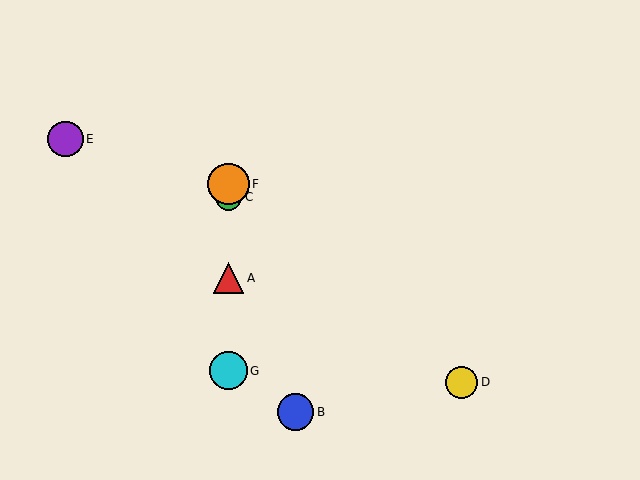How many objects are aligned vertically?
4 objects (A, C, F, G) are aligned vertically.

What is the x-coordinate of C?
Object C is at x≈228.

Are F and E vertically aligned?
No, F is at x≈228 and E is at x≈65.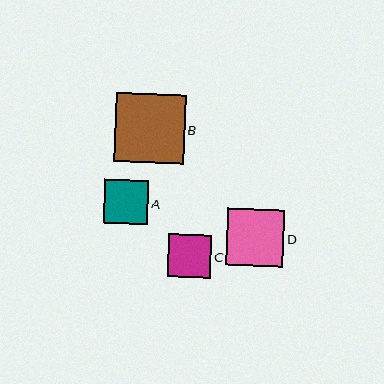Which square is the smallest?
Square C is the smallest with a size of approximately 44 pixels.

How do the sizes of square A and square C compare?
Square A and square C are approximately the same size.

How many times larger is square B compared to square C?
Square B is approximately 1.6 times the size of square C.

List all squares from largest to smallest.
From largest to smallest: B, D, A, C.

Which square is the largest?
Square B is the largest with a size of approximately 70 pixels.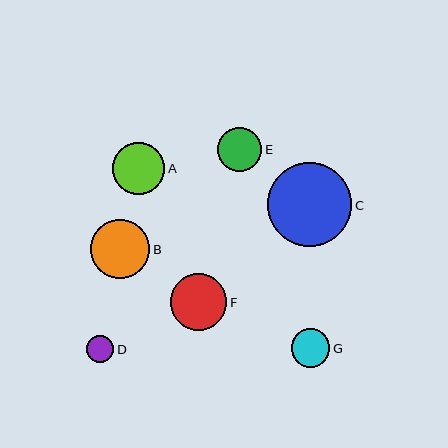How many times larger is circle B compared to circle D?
Circle B is approximately 2.2 times the size of circle D.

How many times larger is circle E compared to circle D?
Circle E is approximately 1.6 times the size of circle D.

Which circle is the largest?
Circle C is the largest with a size of approximately 85 pixels.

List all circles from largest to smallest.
From largest to smallest: C, B, F, A, E, G, D.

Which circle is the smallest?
Circle D is the smallest with a size of approximately 27 pixels.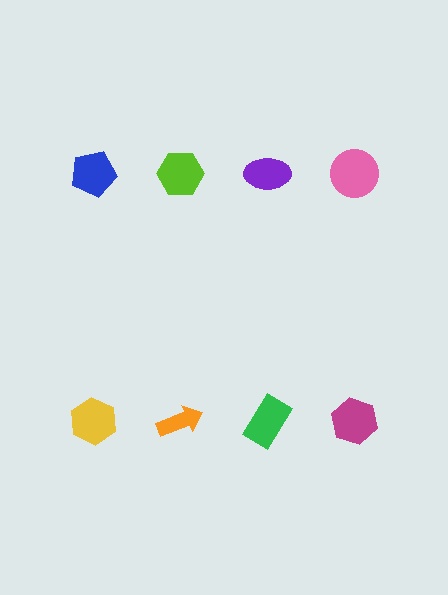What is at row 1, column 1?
A blue pentagon.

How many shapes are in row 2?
4 shapes.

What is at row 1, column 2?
A lime hexagon.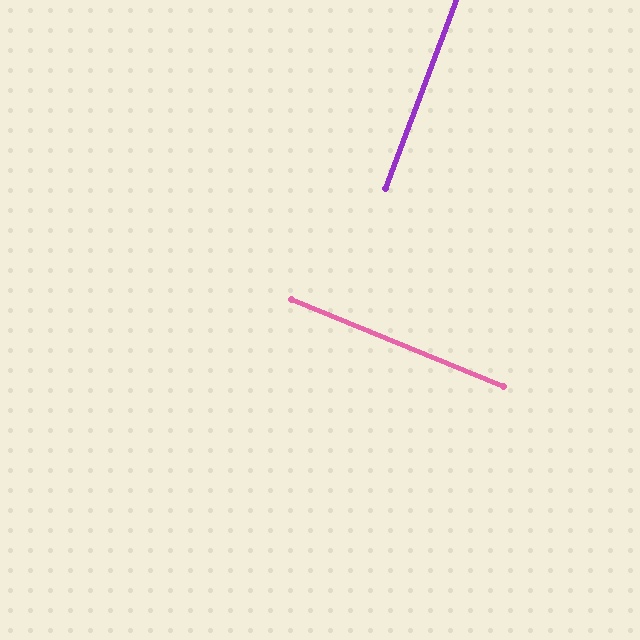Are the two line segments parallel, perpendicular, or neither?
Perpendicular — they meet at approximately 88°.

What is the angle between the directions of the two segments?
Approximately 88 degrees.